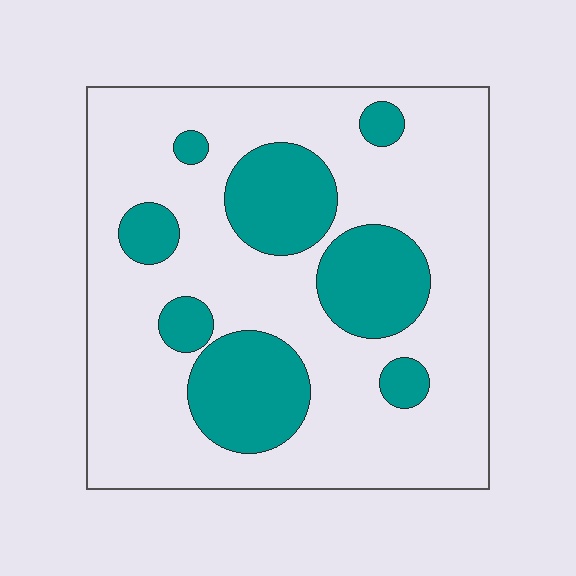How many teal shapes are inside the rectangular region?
8.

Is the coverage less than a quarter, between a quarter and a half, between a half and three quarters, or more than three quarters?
Between a quarter and a half.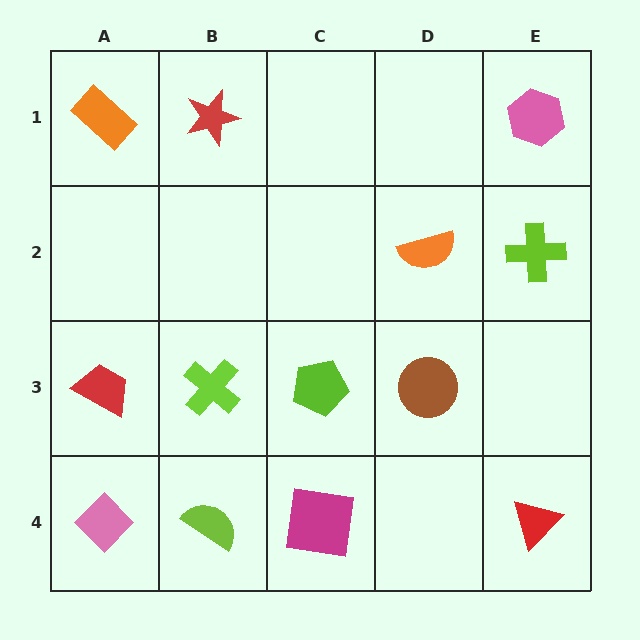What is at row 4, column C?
A magenta square.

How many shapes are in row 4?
4 shapes.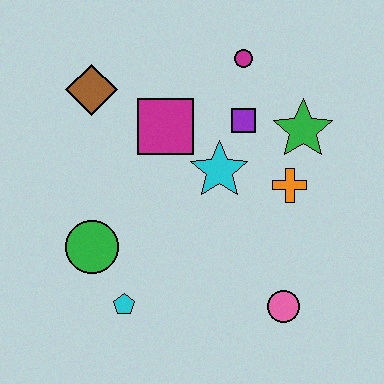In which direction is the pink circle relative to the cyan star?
The pink circle is below the cyan star.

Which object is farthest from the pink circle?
The brown diamond is farthest from the pink circle.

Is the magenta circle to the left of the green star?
Yes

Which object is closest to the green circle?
The cyan pentagon is closest to the green circle.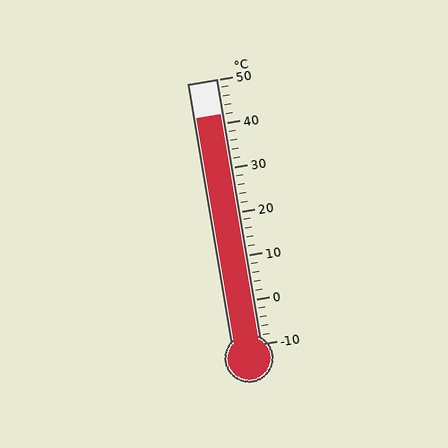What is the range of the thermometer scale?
The thermometer scale ranges from -10°C to 50°C.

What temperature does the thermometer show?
The thermometer shows approximately 42°C.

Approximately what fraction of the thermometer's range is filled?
The thermometer is filled to approximately 85% of its range.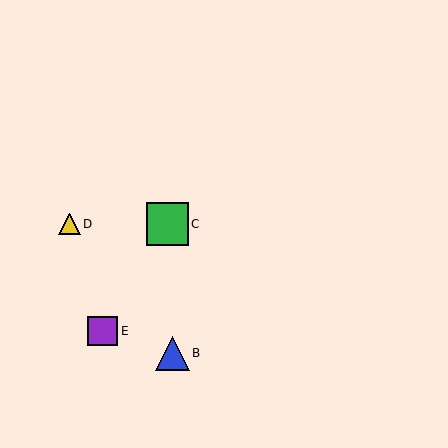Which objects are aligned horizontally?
Objects A, C, D are aligned horizontally.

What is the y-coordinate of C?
Object C is at y≈224.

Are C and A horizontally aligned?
Yes, both are at y≈224.